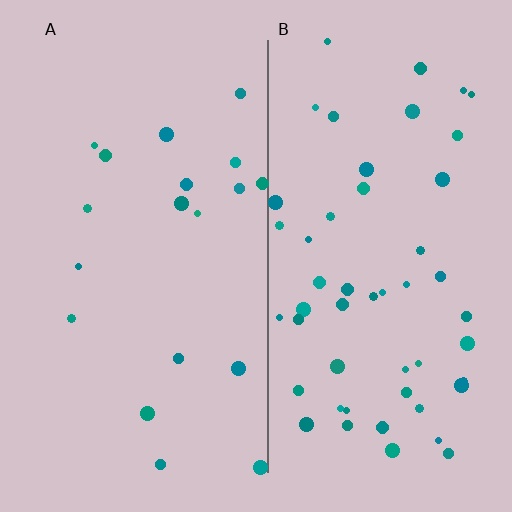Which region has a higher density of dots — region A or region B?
B (the right).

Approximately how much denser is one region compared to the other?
Approximately 2.7× — region B over region A.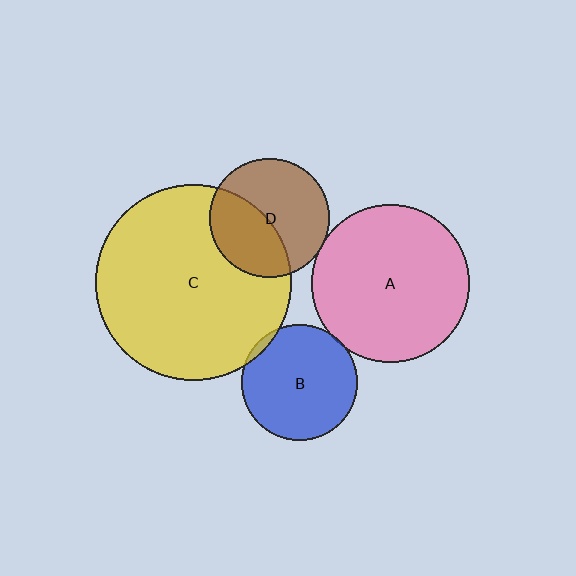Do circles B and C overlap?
Yes.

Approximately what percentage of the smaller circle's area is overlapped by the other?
Approximately 5%.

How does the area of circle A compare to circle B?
Approximately 1.8 times.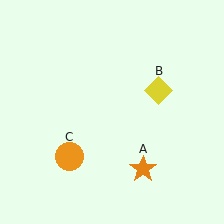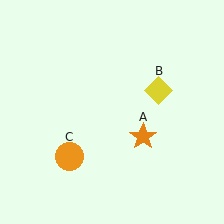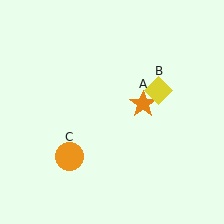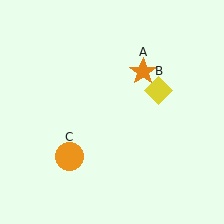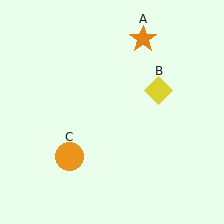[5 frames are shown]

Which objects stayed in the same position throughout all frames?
Yellow diamond (object B) and orange circle (object C) remained stationary.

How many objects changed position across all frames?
1 object changed position: orange star (object A).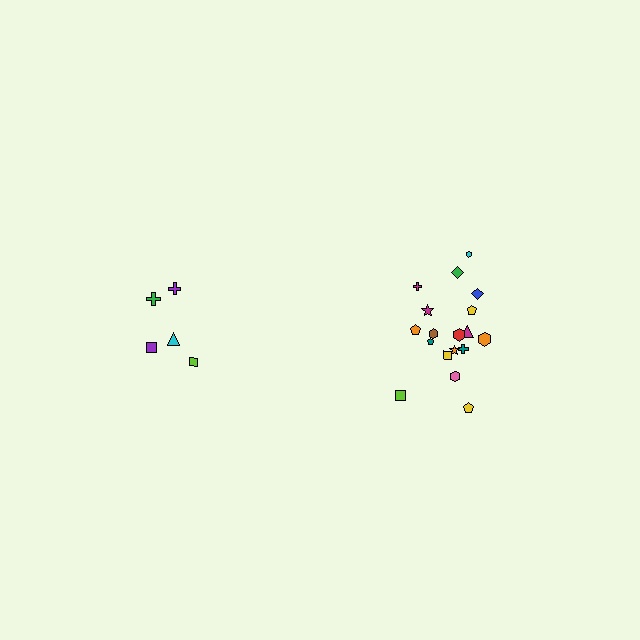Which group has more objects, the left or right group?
The right group.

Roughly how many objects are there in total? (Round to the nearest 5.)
Roughly 25 objects in total.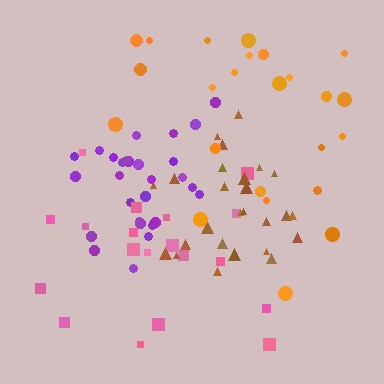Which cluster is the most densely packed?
Purple.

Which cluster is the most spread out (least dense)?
Pink.